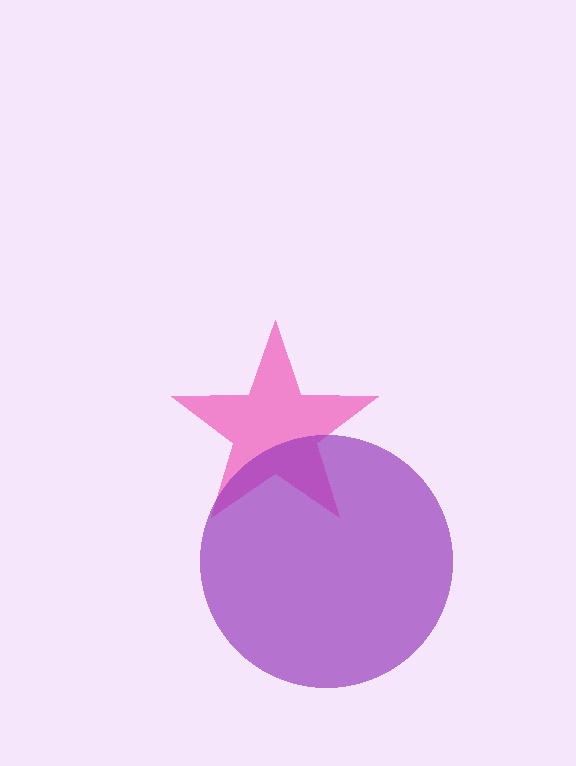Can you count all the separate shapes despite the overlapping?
Yes, there are 2 separate shapes.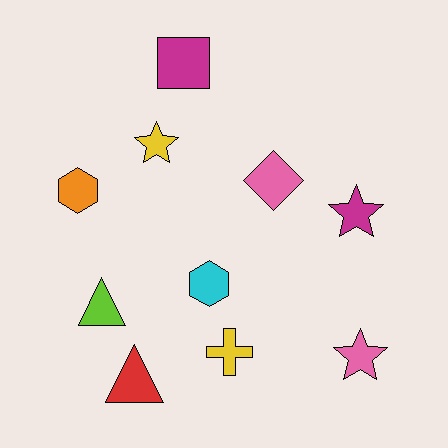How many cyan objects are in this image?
There is 1 cyan object.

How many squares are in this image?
There is 1 square.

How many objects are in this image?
There are 10 objects.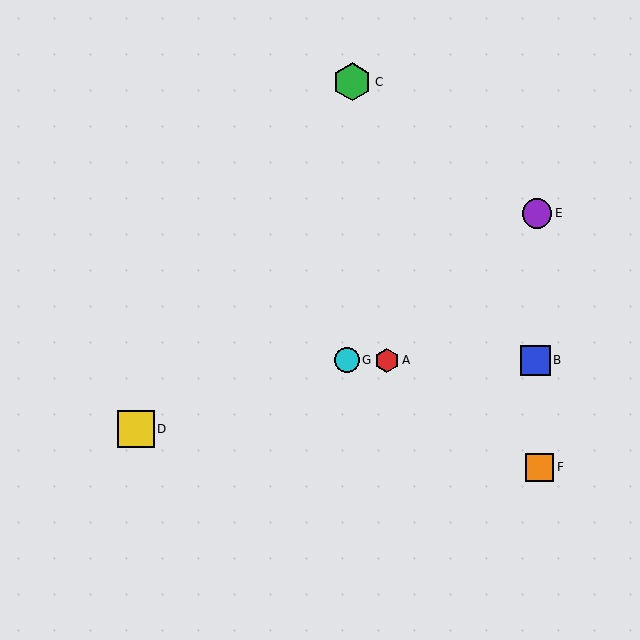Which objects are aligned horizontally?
Objects A, B, G are aligned horizontally.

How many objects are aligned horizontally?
3 objects (A, B, G) are aligned horizontally.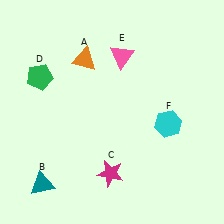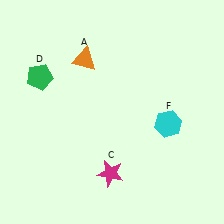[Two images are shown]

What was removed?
The teal triangle (B), the pink triangle (E) were removed in Image 2.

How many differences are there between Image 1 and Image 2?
There are 2 differences between the two images.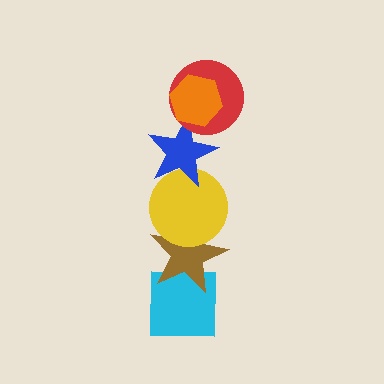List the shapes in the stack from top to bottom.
From top to bottom: the orange hexagon, the red circle, the blue star, the yellow circle, the brown star, the cyan square.